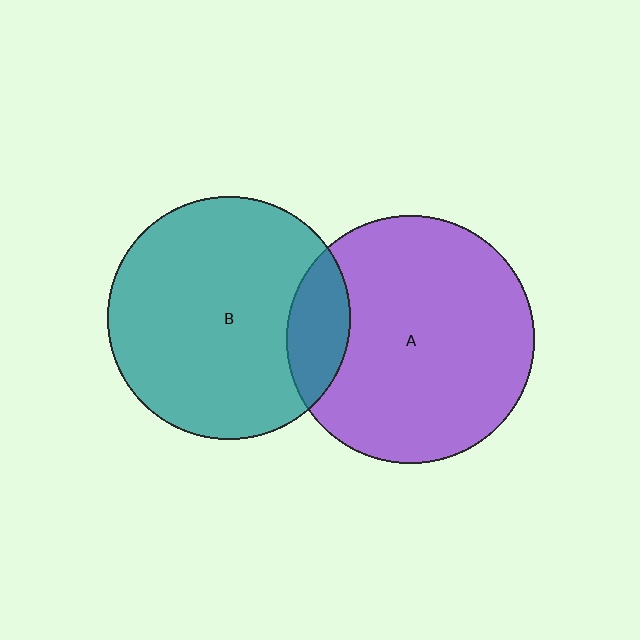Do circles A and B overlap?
Yes.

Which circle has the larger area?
Circle A (purple).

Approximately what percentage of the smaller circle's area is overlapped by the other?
Approximately 15%.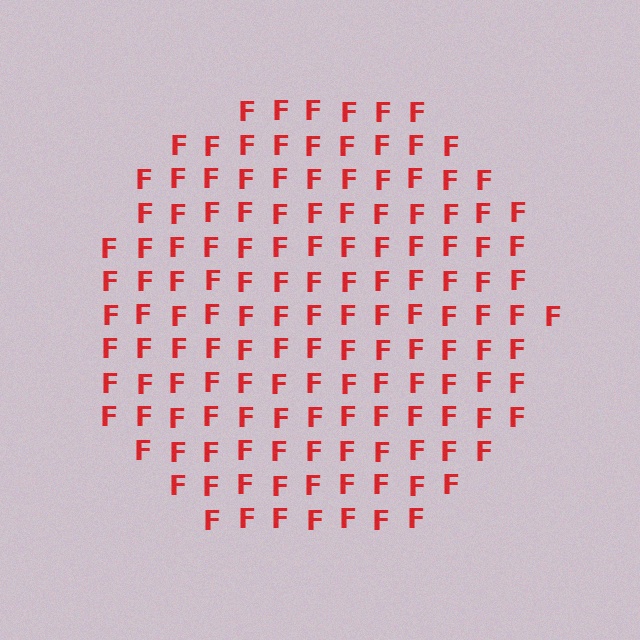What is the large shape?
The large shape is a circle.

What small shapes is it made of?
It is made of small letter F's.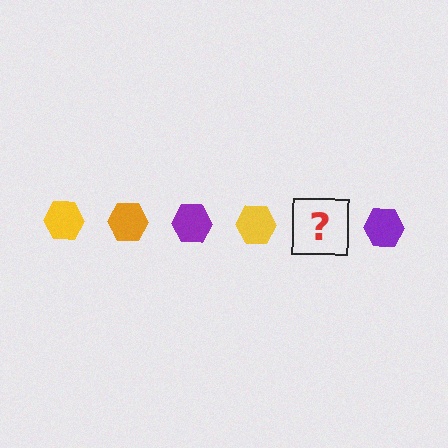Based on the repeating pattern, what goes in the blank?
The blank should be an orange hexagon.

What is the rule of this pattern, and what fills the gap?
The rule is that the pattern cycles through yellow, orange, purple hexagons. The gap should be filled with an orange hexagon.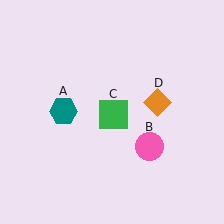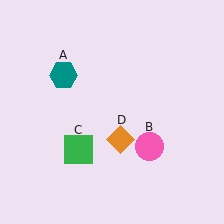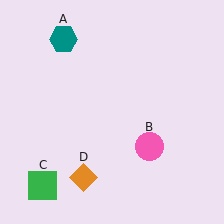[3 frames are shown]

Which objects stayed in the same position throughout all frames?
Pink circle (object B) remained stationary.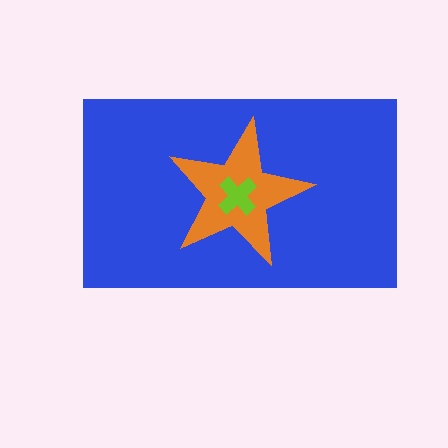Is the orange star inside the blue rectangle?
Yes.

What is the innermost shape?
The lime cross.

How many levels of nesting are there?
3.